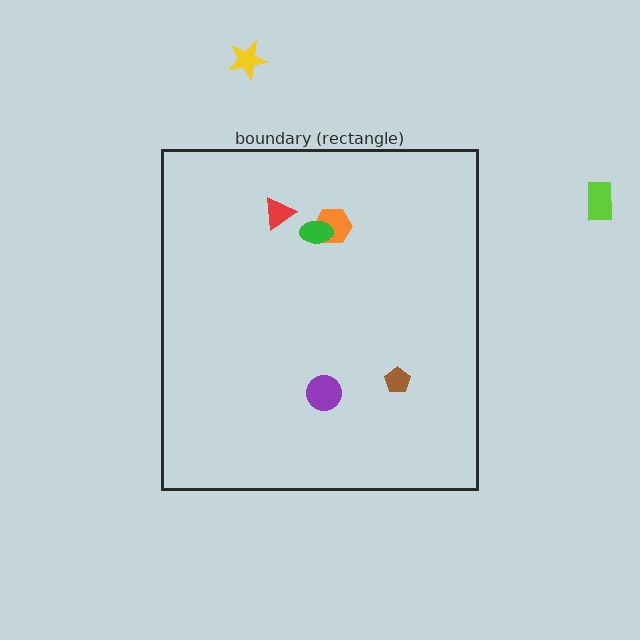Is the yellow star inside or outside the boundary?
Outside.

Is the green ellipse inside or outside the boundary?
Inside.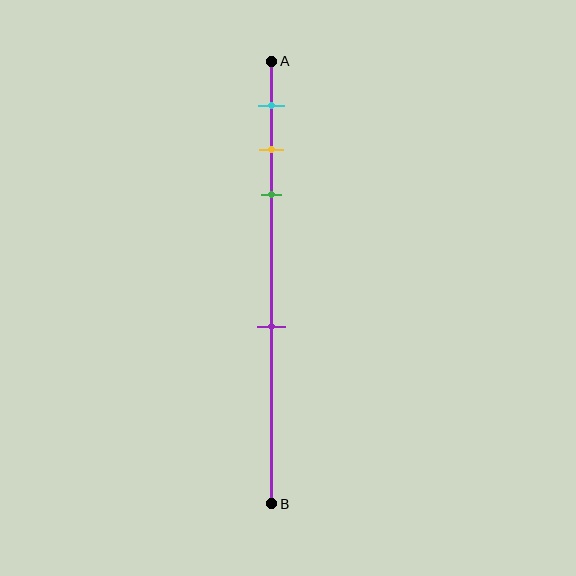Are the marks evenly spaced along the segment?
No, the marks are not evenly spaced.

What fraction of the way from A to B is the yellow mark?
The yellow mark is approximately 20% (0.2) of the way from A to B.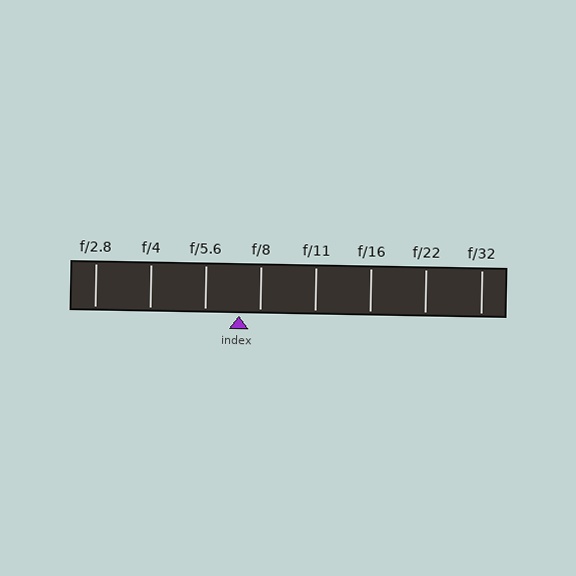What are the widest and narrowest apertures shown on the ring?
The widest aperture shown is f/2.8 and the narrowest is f/32.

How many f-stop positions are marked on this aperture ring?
There are 8 f-stop positions marked.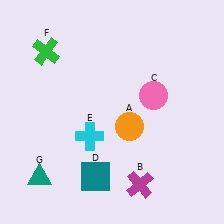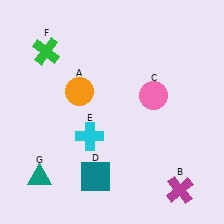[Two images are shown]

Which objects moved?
The objects that moved are: the orange circle (A), the magenta cross (B).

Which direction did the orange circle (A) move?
The orange circle (A) moved left.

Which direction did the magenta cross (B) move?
The magenta cross (B) moved right.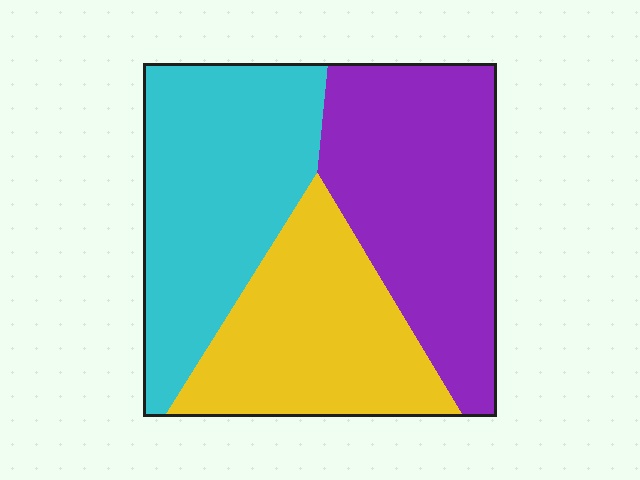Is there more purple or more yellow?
Purple.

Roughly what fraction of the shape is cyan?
Cyan covers 35% of the shape.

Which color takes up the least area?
Yellow, at roughly 30%.